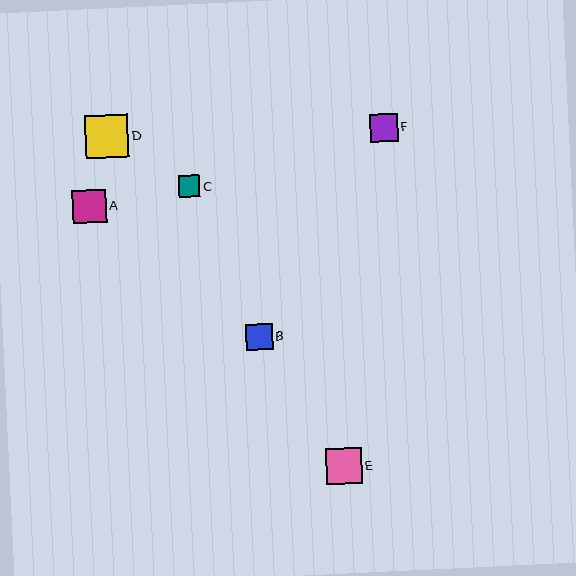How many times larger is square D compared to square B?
Square D is approximately 1.6 times the size of square B.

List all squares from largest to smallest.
From largest to smallest: D, E, A, F, B, C.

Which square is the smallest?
Square C is the smallest with a size of approximately 22 pixels.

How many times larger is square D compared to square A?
Square D is approximately 1.3 times the size of square A.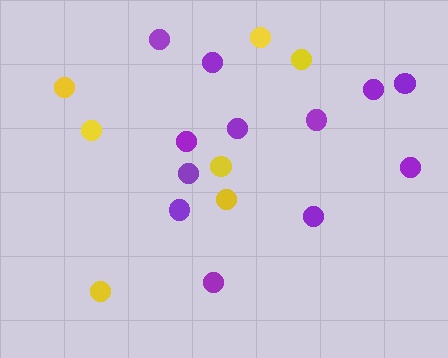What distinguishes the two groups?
There are 2 groups: one group of yellow circles (7) and one group of purple circles (12).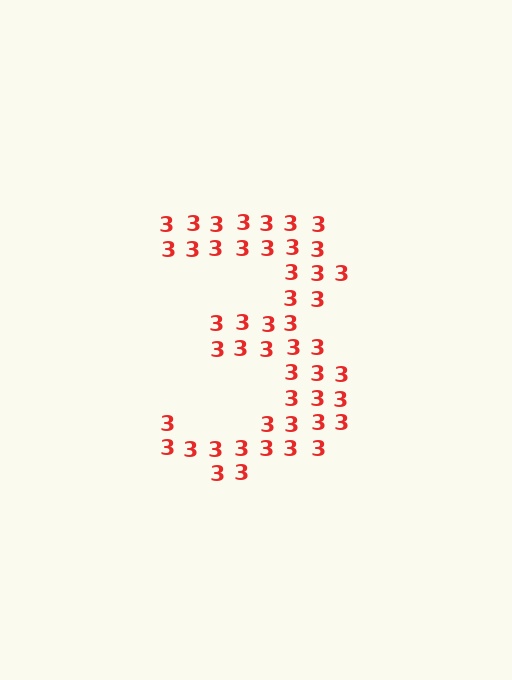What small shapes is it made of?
It is made of small digit 3's.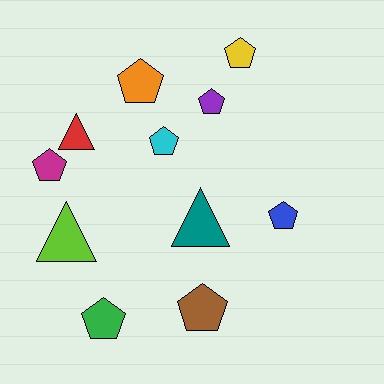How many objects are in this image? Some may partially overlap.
There are 11 objects.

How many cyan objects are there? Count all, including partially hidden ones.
There is 1 cyan object.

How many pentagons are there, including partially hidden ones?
There are 8 pentagons.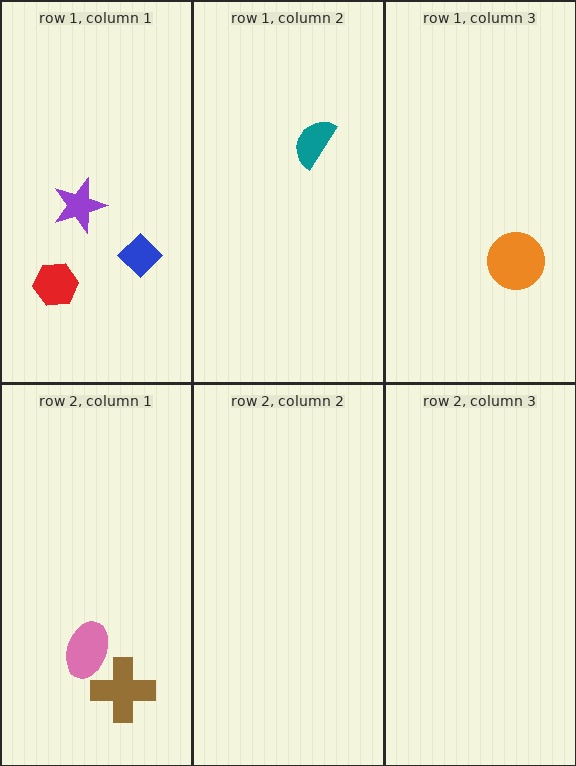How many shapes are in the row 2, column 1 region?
2.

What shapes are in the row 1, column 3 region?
The orange circle.